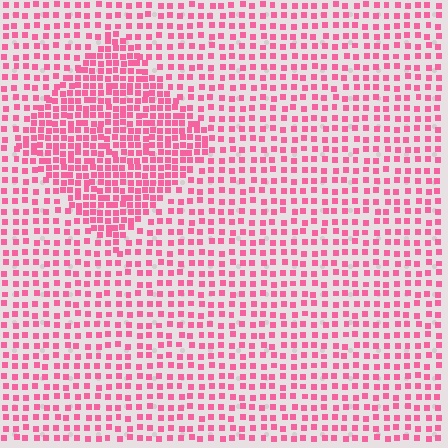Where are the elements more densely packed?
The elements are more densely packed inside the diamond boundary.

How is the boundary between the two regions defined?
The boundary is defined by a change in element density (approximately 1.9x ratio). All elements are the same color, size, and shape.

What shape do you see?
I see a diamond.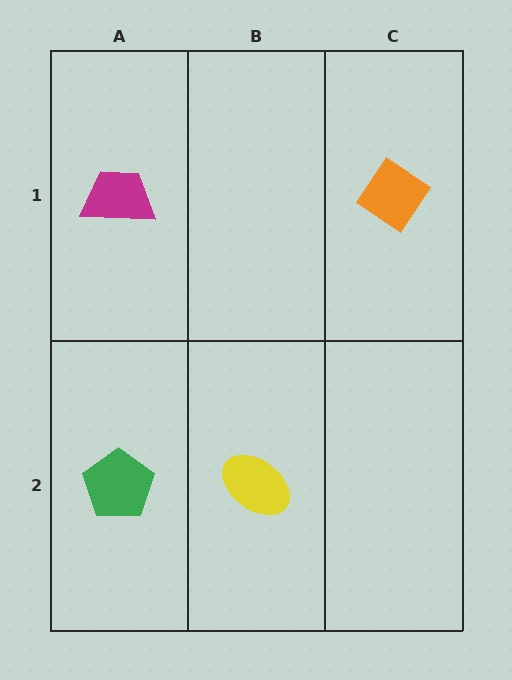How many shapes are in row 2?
2 shapes.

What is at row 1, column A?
A magenta trapezoid.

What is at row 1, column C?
An orange diamond.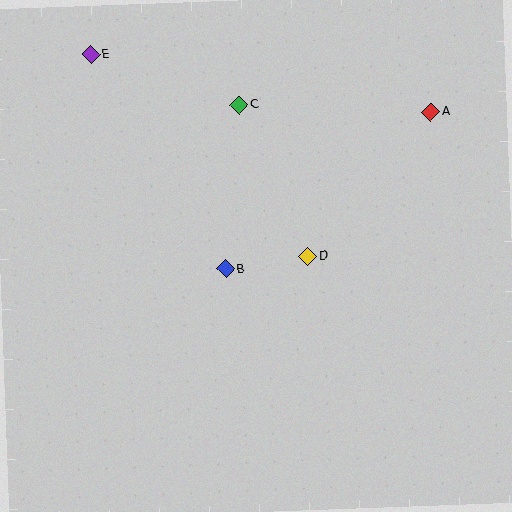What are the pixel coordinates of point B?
Point B is at (226, 269).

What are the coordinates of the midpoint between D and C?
The midpoint between D and C is at (274, 180).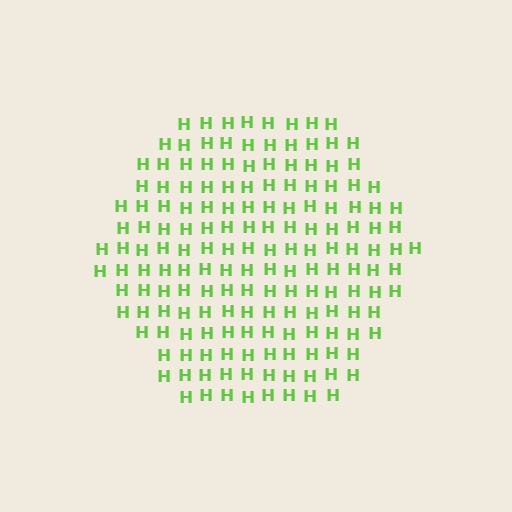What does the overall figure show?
The overall figure shows a hexagon.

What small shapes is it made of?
It is made of small letter H's.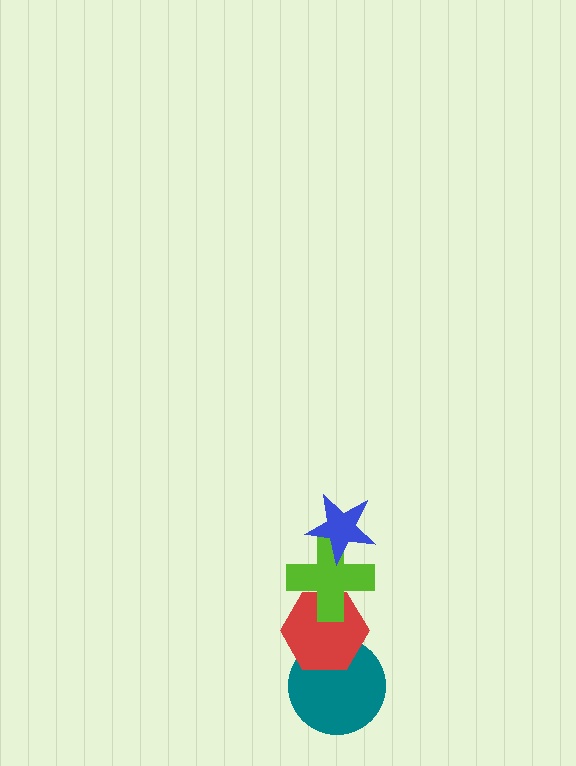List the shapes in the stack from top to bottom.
From top to bottom: the blue star, the lime cross, the red hexagon, the teal circle.